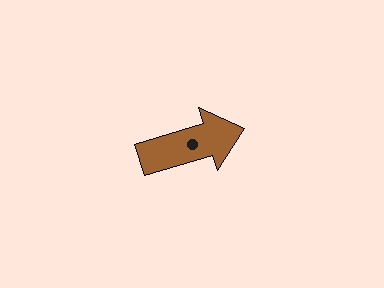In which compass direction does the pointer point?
East.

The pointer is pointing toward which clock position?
Roughly 2 o'clock.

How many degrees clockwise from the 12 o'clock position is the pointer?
Approximately 73 degrees.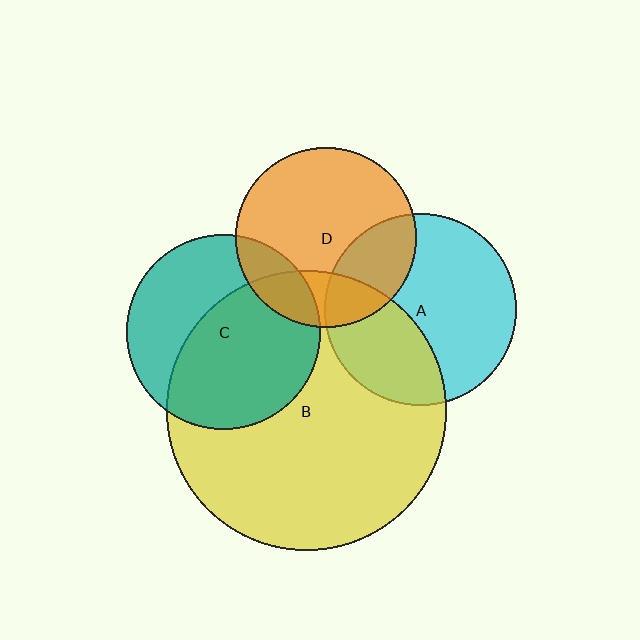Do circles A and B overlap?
Yes.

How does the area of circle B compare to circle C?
Approximately 2.1 times.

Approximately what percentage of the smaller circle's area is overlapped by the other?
Approximately 35%.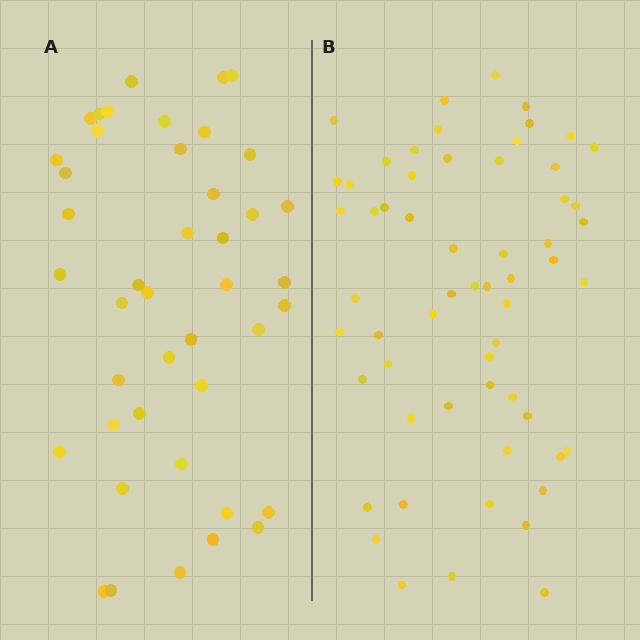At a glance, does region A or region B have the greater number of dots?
Region B (the right region) has more dots.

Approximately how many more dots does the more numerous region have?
Region B has approximately 15 more dots than region A.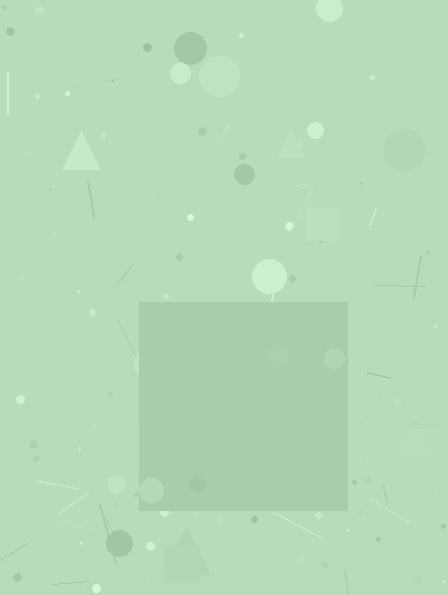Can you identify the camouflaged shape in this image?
The camouflaged shape is a square.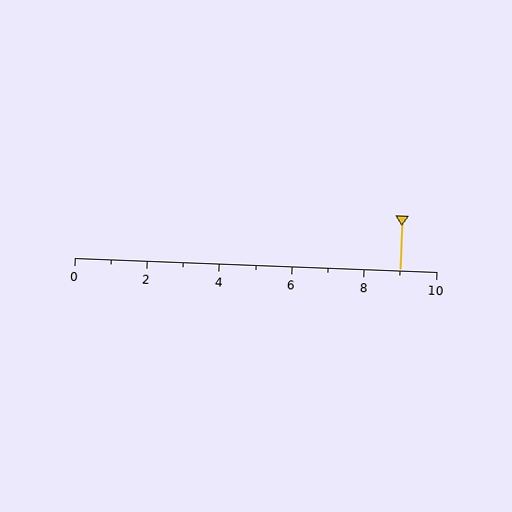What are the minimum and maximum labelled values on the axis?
The axis runs from 0 to 10.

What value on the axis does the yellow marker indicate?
The marker indicates approximately 9.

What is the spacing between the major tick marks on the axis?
The major ticks are spaced 2 apart.